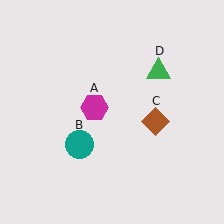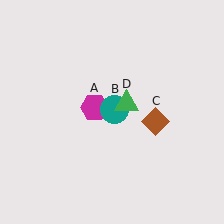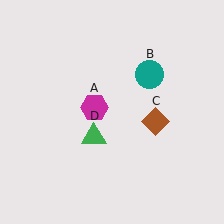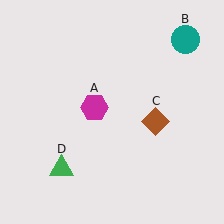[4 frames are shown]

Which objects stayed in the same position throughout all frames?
Magenta hexagon (object A) and brown diamond (object C) remained stationary.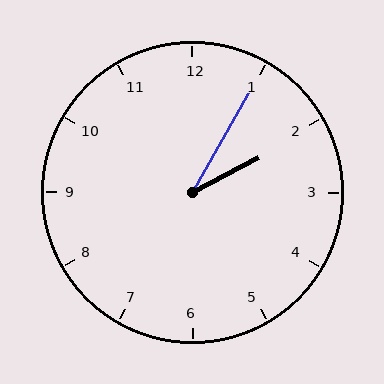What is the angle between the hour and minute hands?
Approximately 32 degrees.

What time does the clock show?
2:05.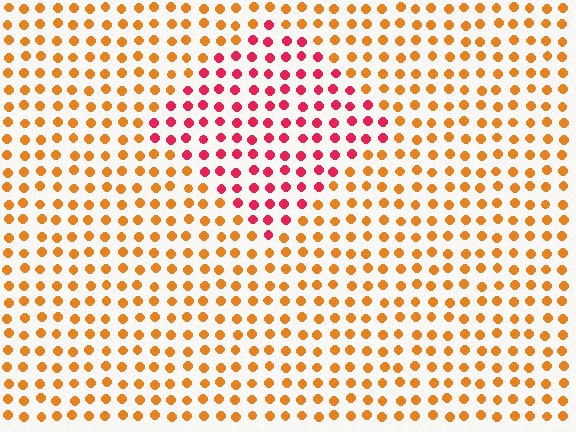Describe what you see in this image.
The image is filled with small orange elements in a uniform arrangement. A diamond-shaped region is visible where the elements are tinted to a slightly different hue, forming a subtle color boundary.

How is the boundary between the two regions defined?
The boundary is defined purely by a slight shift in hue (about 46 degrees). Spacing, size, and orientation are identical on both sides.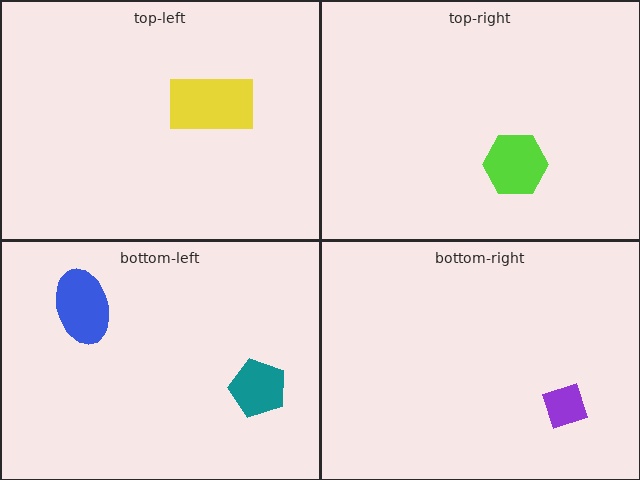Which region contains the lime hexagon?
The top-right region.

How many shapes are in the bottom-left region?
2.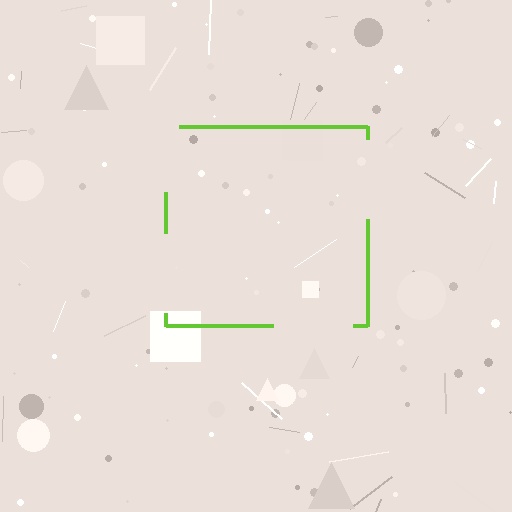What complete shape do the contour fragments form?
The contour fragments form a square.